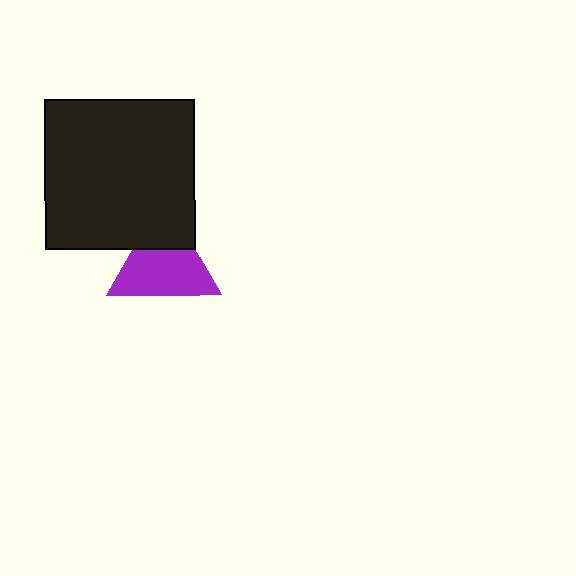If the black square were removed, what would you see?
You would see the complete purple triangle.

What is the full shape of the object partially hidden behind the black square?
The partially hidden object is a purple triangle.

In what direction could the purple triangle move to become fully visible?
The purple triangle could move down. That would shift it out from behind the black square entirely.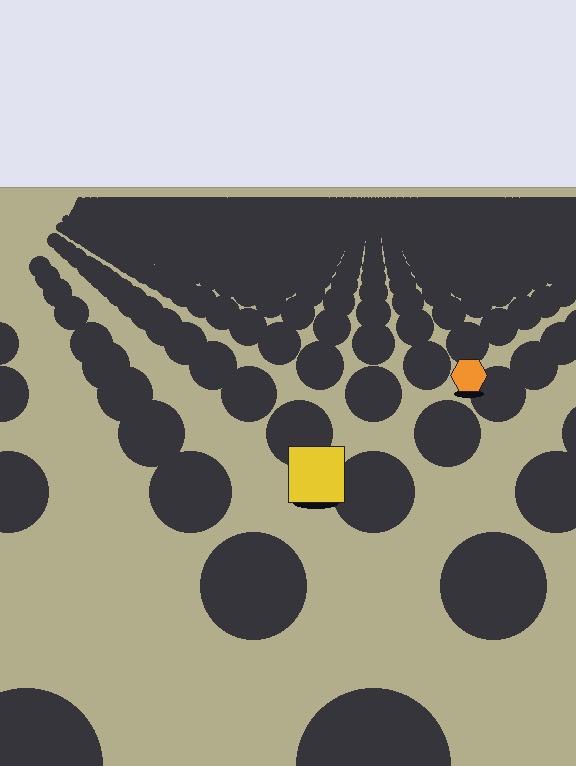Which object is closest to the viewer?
The yellow square is closest. The texture marks near it are larger and more spread out.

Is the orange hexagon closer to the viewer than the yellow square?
No. The yellow square is closer — you can tell from the texture gradient: the ground texture is coarser near it.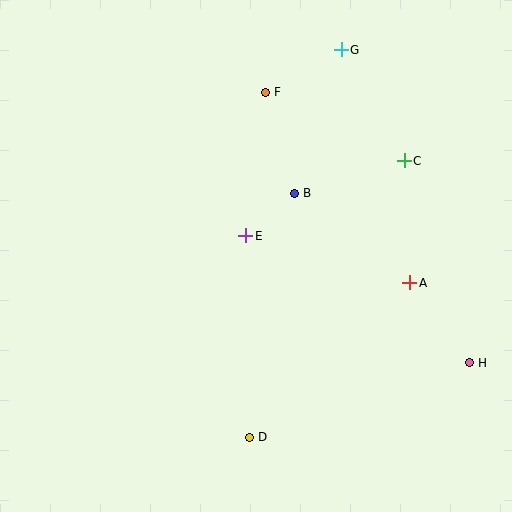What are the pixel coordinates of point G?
Point G is at (341, 50).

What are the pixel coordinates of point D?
Point D is at (249, 437).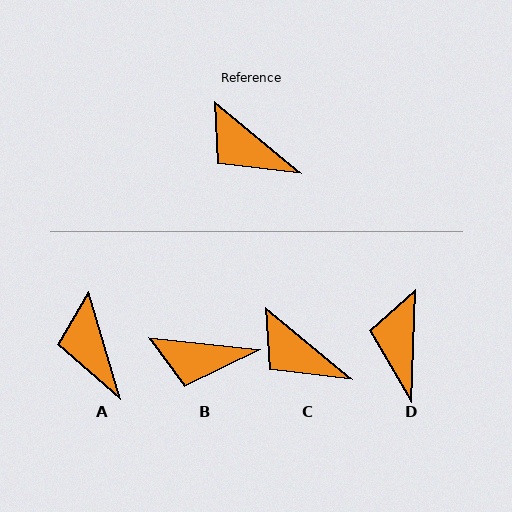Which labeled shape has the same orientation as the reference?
C.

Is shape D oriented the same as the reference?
No, it is off by about 52 degrees.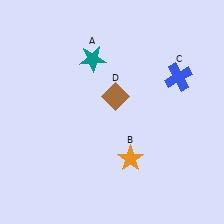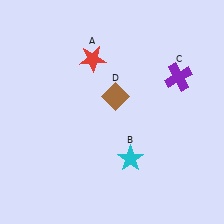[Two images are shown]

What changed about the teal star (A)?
In Image 1, A is teal. In Image 2, it changed to red.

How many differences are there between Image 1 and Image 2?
There are 3 differences between the two images.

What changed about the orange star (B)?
In Image 1, B is orange. In Image 2, it changed to cyan.